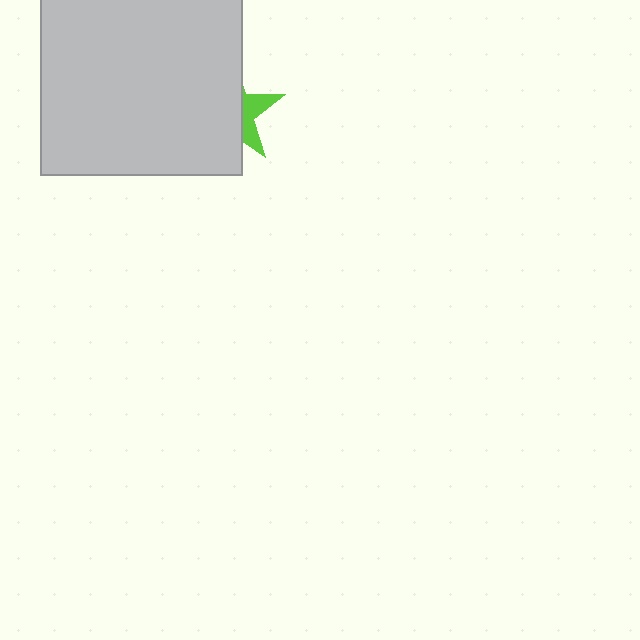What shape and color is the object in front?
The object in front is a light gray rectangle.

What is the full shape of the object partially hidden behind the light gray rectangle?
The partially hidden object is a lime star.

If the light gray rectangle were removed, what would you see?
You would see the complete lime star.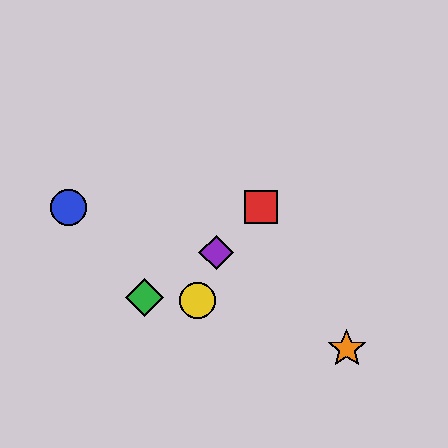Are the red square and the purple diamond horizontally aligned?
No, the red square is at y≈207 and the purple diamond is at y≈252.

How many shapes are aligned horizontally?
2 shapes (the red square, the blue circle) are aligned horizontally.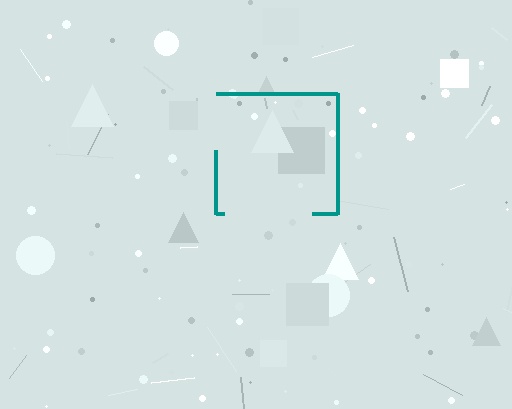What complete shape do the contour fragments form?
The contour fragments form a square.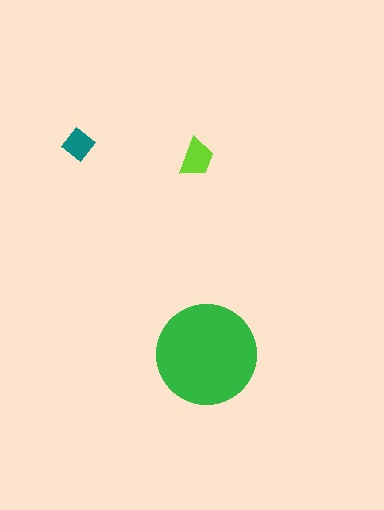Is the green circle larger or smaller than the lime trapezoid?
Larger.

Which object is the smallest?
The teal diamond.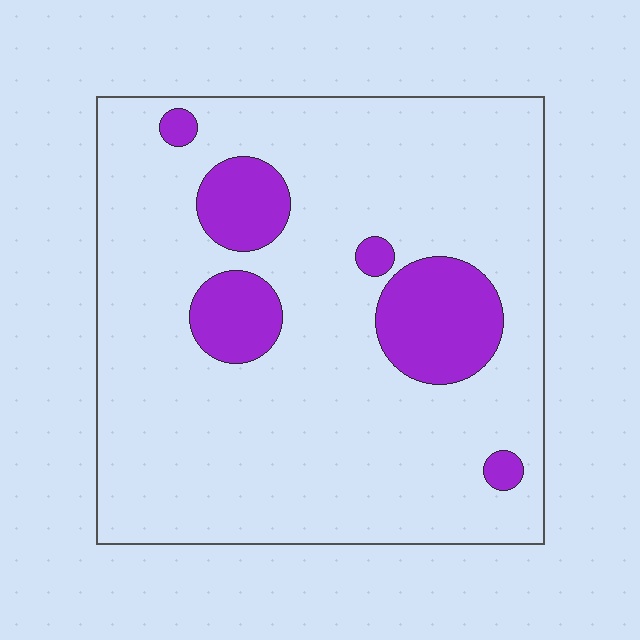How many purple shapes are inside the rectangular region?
6.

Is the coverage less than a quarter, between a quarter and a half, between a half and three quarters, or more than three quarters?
Less than a quarter.